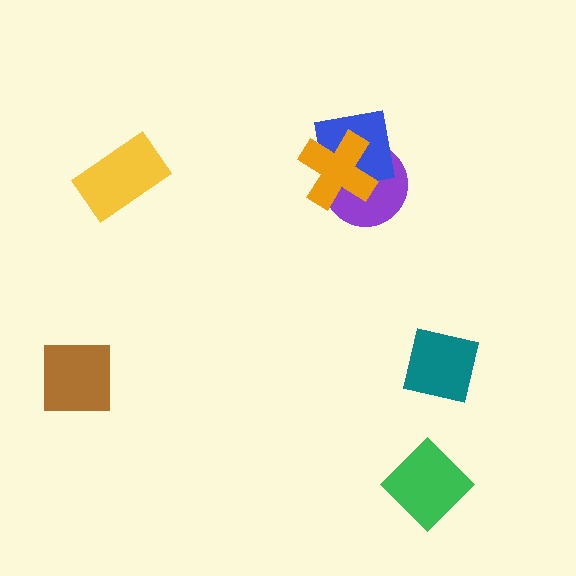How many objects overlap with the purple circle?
2 objects overlap with the purple circle.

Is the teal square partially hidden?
No, no other shape covers it.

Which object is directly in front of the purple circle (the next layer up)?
The blue square is directly in front of the purple circle.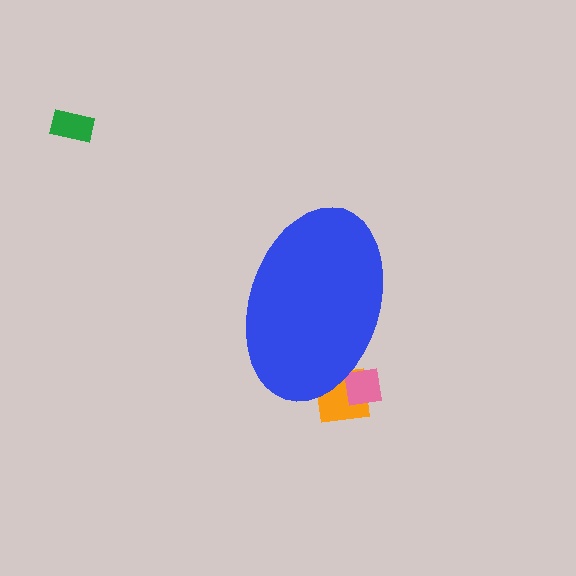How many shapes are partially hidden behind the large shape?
2 shapes are partially hidden.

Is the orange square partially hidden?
Yes, the orange square is partially hidden behind the blue ellipse.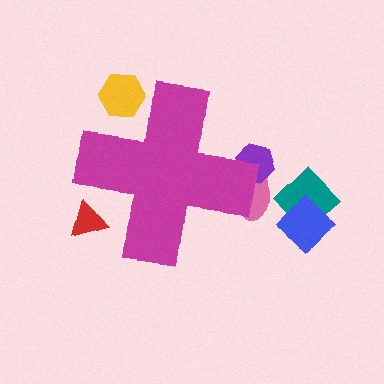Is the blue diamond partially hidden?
No, the blue diamond is fully visible.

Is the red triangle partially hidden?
Yes, the red triangle is partially hidden behind the magenta cross.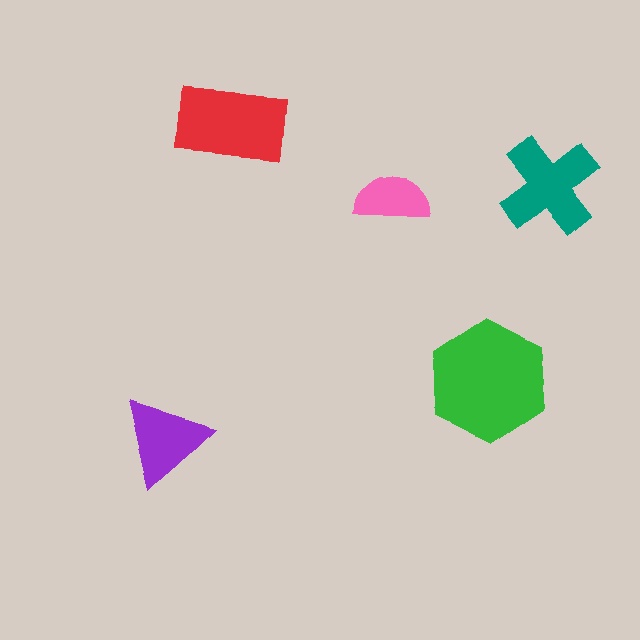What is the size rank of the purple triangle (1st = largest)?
4th.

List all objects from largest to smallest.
The green hexagon, the red rectangle, the teal cross, the purple triangle, the pink semicircle.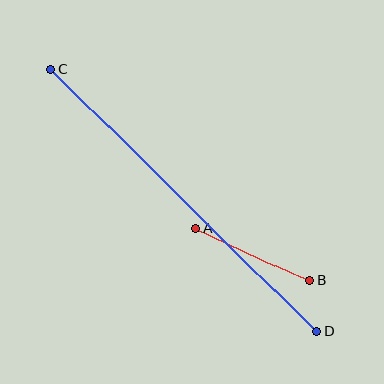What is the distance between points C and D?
The distance is approximately 374 pixels.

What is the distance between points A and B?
The distance is approximately 125 pixels.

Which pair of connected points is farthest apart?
Points C and D are farthest apart.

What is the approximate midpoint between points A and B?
The midpoint is at approximately (252, 254) pixels.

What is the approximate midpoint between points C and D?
The midpoint is at approximately (184, 200) pixels.